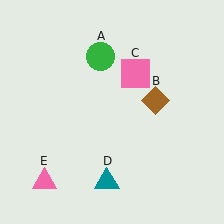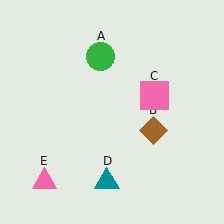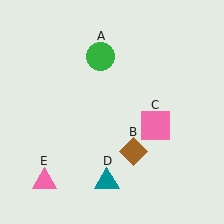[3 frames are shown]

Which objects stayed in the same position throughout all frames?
Green circle (object A) and teal triangle (object D) and pink triangle (object E) remained stationary.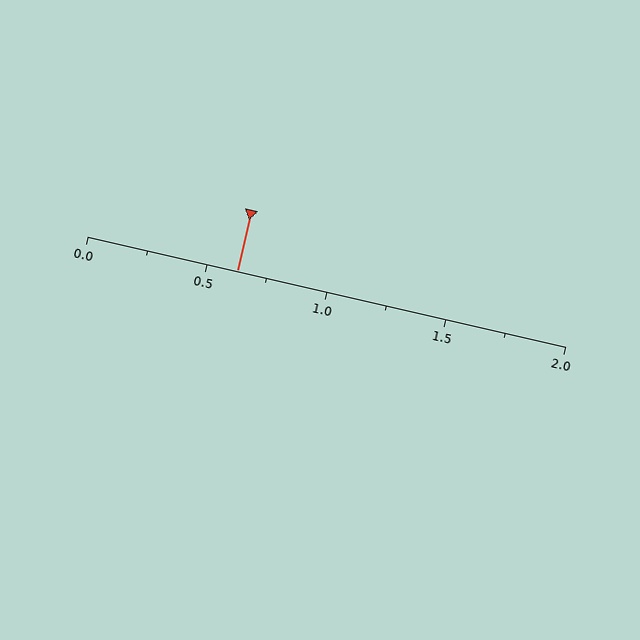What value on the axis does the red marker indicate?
The marker indicates approximately 0.62.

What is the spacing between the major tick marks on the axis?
The major ticks are spaced 0.5 apart.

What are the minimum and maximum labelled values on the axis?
The axis runs from 0.0 to 2.0.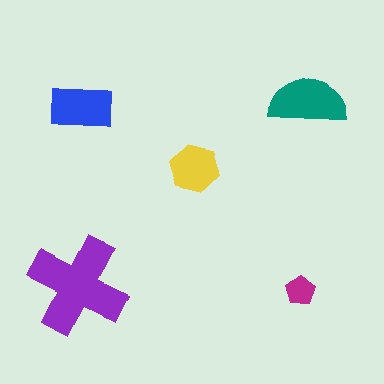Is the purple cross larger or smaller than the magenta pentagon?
Larger.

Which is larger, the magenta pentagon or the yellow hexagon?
The yellow hexagon.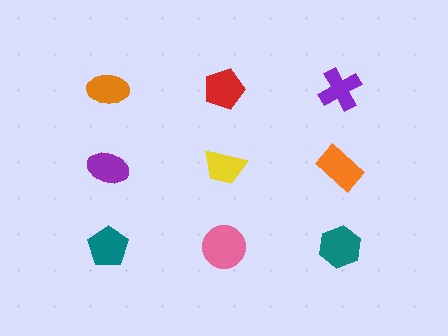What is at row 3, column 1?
A teal pentagon.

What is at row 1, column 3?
A purple cross.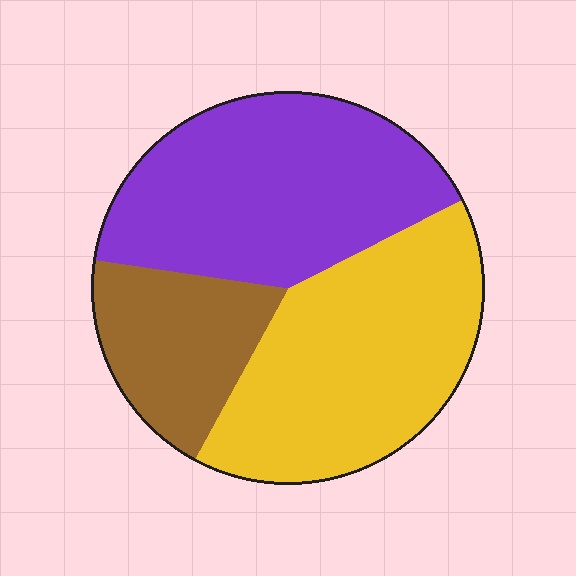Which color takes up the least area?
Brown, at roughly 20%.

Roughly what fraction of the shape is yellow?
Yellow takes up about two fifths (2/5) of the shape.